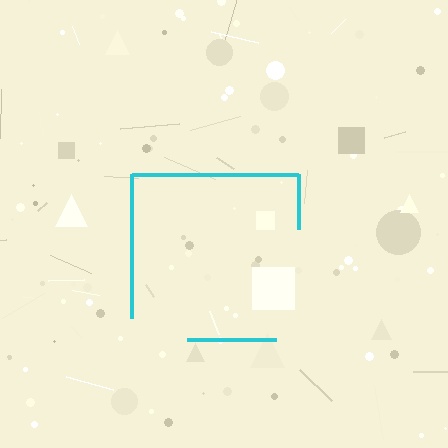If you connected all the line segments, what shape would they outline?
They would outline a square.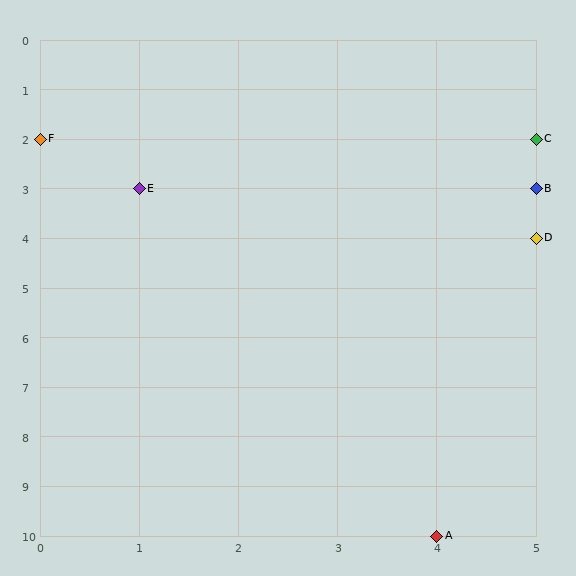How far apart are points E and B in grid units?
Points E and B are 4 columns apart.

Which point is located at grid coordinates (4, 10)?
Point A is at (4, 10).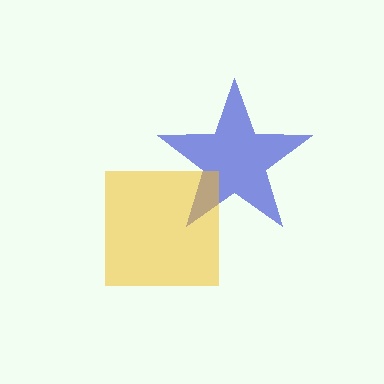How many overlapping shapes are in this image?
There are 2 overlapping shapes in the image.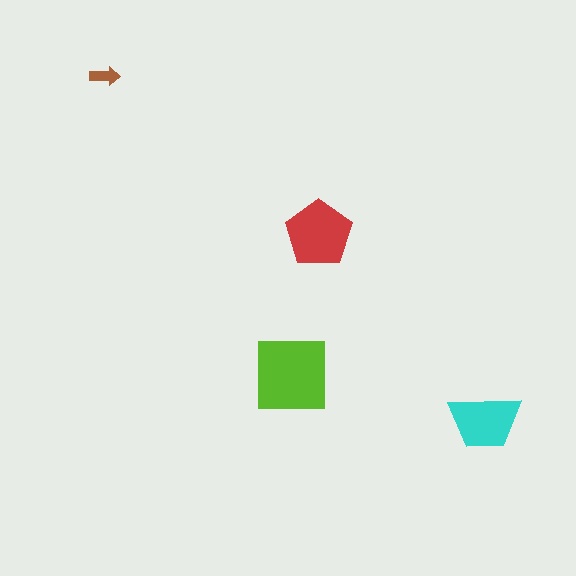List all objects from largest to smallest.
The lime square, the red pentagon, the cyan trapezoid, the brown arrow.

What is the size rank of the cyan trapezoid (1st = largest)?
3rd.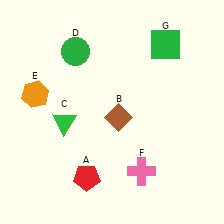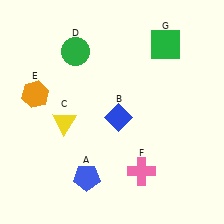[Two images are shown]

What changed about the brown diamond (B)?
In Image 1, B is brown. In Image 2, it changed to blue.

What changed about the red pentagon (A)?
In Image 1, A is red. In Image 2, it changed to blue.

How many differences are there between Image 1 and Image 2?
There are 3 differences between the two images.